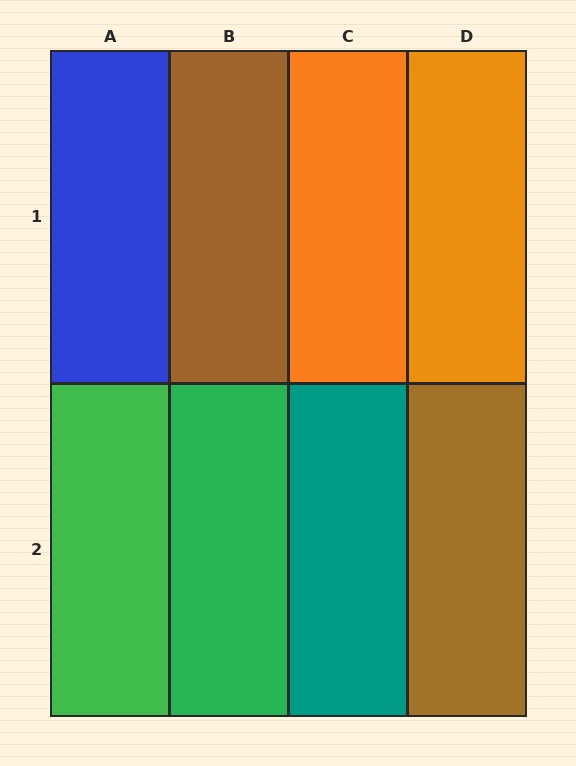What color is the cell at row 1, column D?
Orange.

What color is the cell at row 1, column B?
Brown.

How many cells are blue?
1 cell is blue.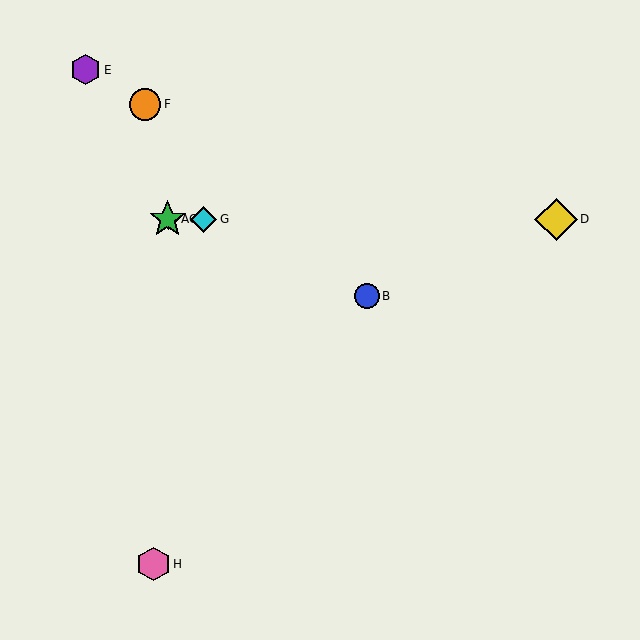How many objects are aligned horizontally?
4 objects (A, C, D, G) are aligned horizontally.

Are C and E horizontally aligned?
No, C is at y≈219 and E is at y≈70.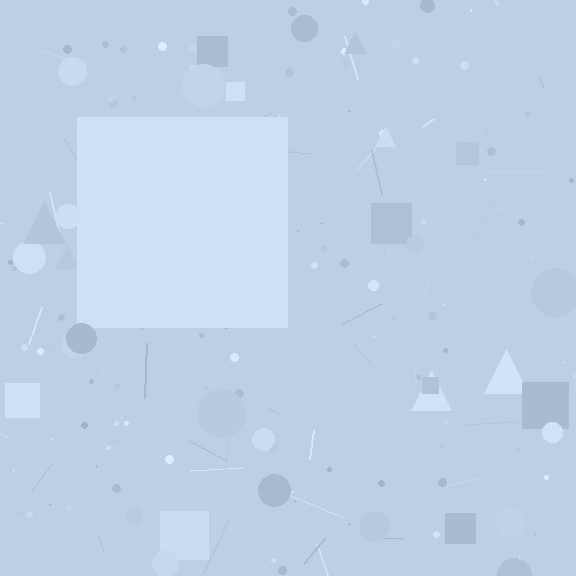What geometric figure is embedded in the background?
A square is embedded in the background.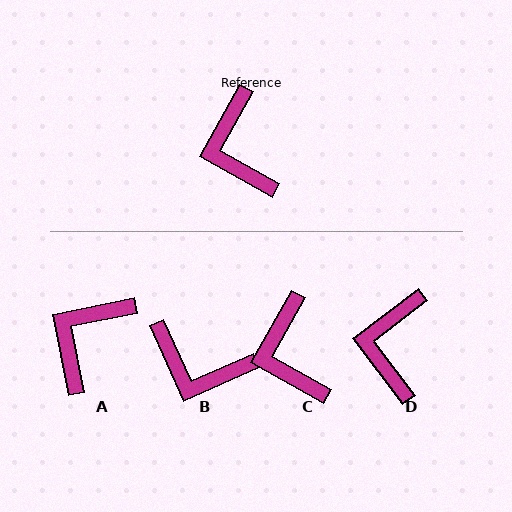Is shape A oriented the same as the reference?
No, it is off by about 49 degrees.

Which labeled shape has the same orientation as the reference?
C.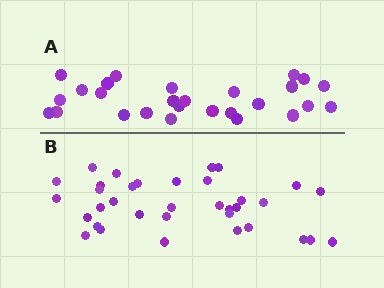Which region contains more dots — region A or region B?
Region B (the bottom region) has more dots.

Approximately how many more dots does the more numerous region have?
Region B has roughly 8 or so more dots than region A.